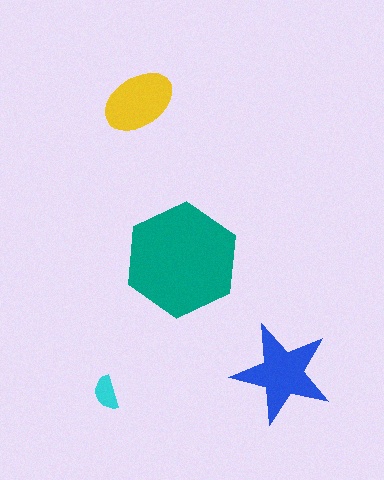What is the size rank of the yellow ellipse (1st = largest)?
3rd.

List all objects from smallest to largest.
The cyan semicircle, the yellow ellipse, the blue star, the teal hexagon.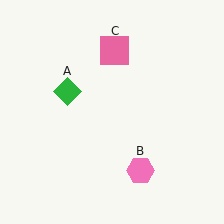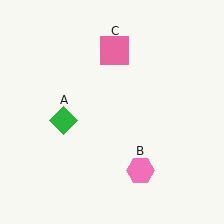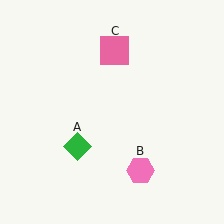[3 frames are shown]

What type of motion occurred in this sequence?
The green diamond (object A) rotated counterclockwise around the center of the scene.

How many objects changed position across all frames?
1 object changed position: green diamond (object A).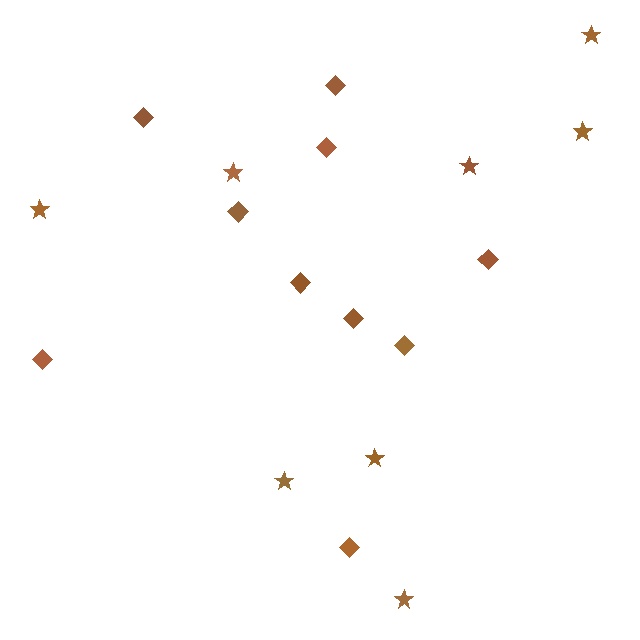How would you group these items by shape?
There are 2 groups: one group of stars (8) and one group of diamonds (10).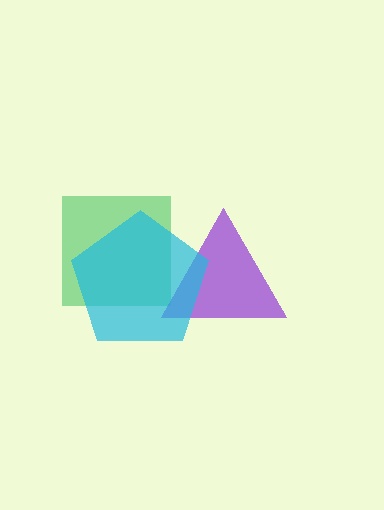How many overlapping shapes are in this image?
There are 3 overlapping shapes in the image.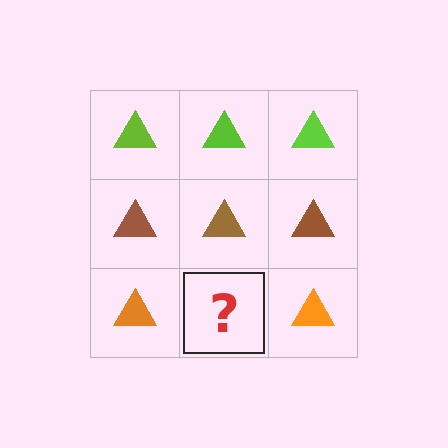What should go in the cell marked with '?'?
The missing cell should contain an orange triangle.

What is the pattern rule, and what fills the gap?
The rule is that each row has a consistent color. The gap should be filled with an orange triangle.